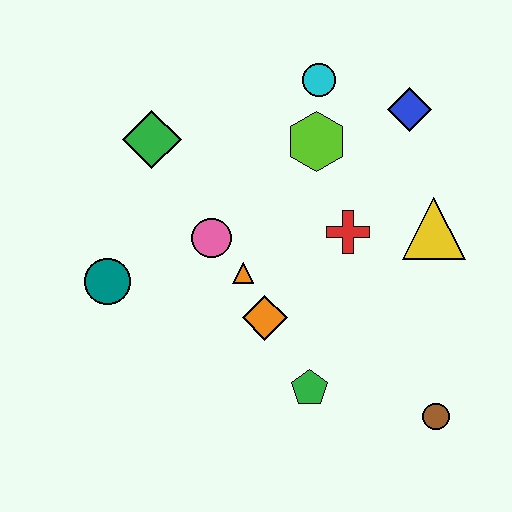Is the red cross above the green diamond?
No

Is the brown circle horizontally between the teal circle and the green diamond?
No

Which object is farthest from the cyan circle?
The brown circle is farthest from the cyan circle.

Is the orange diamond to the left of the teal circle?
No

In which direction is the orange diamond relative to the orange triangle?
The orange diamond is below the orange triangle.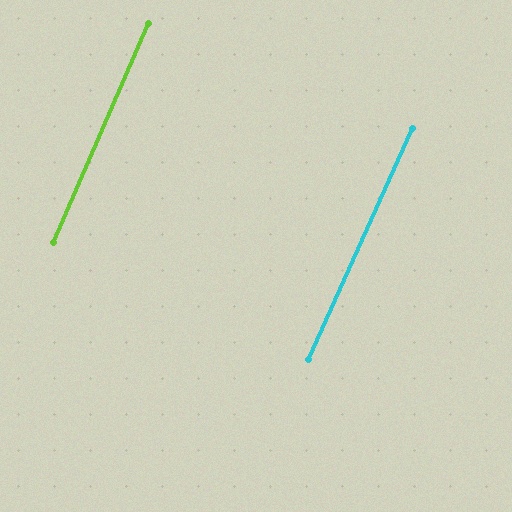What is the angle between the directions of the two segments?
Approximately 1 degree.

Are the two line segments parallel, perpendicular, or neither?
Parallel — their directions differ by only 0.9°.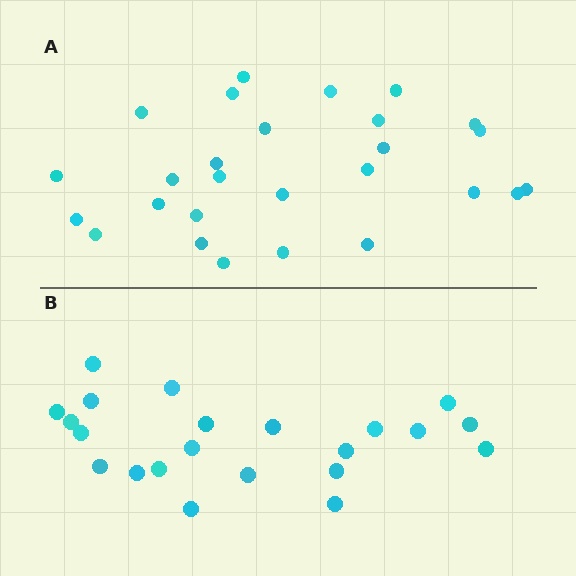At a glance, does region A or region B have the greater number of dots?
Region A (the top region) has more dots.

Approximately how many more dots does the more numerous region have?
Region A has about 5 more dots than region B.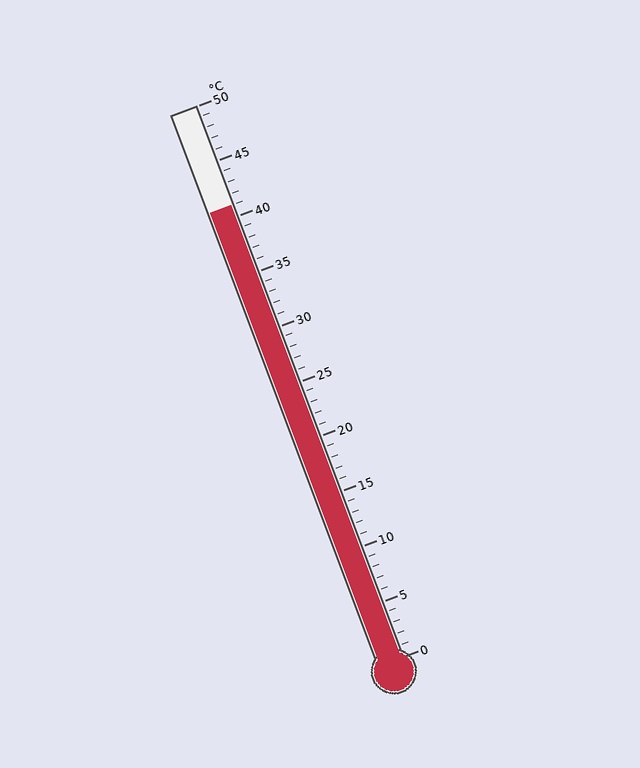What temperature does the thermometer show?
The thermometer shows approximately 41°C.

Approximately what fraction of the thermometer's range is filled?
The thermometer is filled to approximately 80% of its range.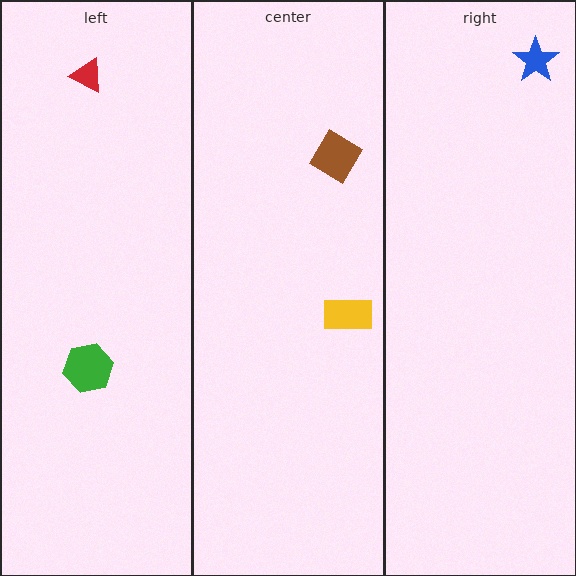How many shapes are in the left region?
2.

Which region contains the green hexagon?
The left region.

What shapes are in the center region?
The yellow rectangle, the brown diamond.